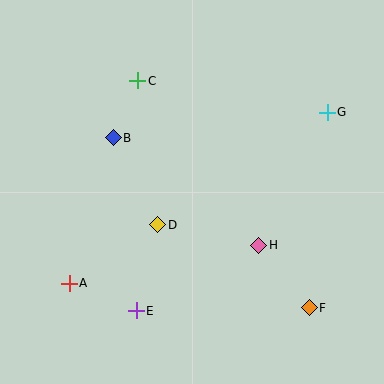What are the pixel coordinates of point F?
Point F is at (309, 308).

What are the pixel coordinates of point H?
Point H is at (259, 245).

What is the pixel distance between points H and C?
The distance between H and C is 204 pixels.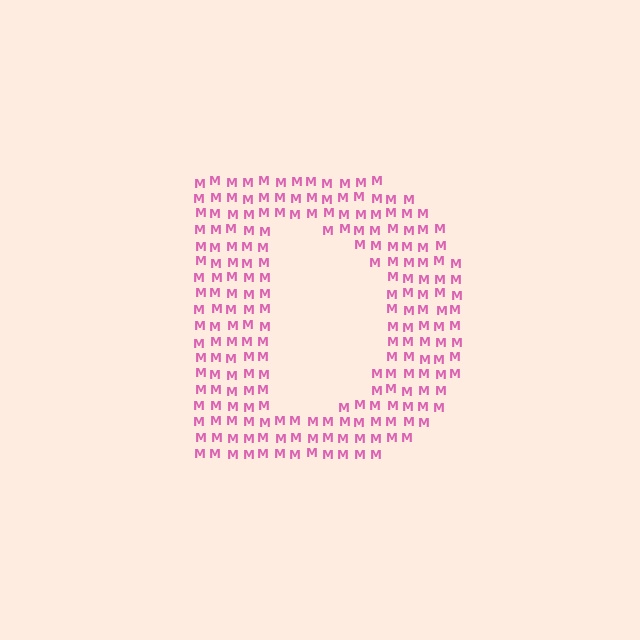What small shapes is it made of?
It is made of small letter M's.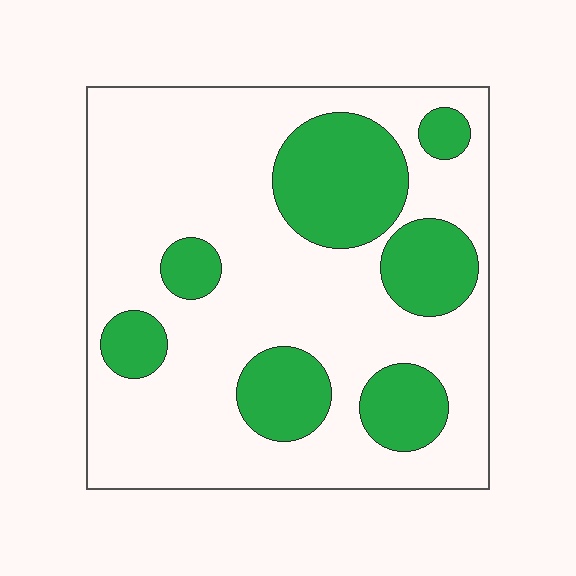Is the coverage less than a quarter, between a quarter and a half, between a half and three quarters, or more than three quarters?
Between a quarter and a half.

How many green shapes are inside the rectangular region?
7.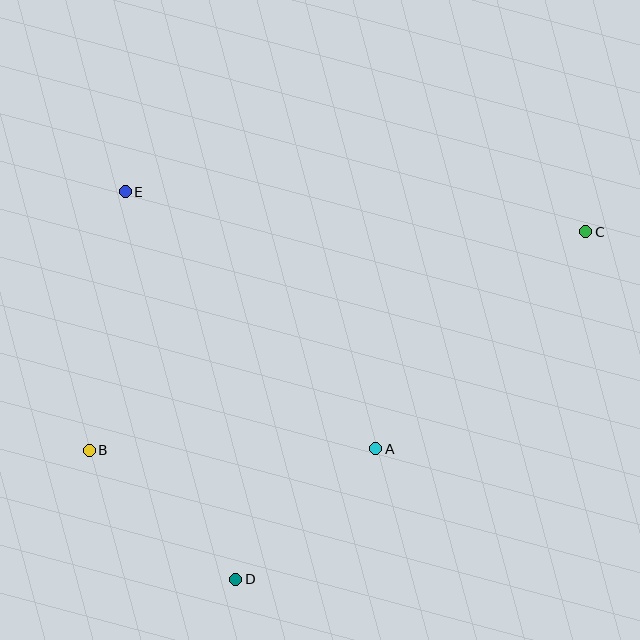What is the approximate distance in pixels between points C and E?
The distance between C and E is approximately 462 pixels.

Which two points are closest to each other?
Points A and D are closest to each other.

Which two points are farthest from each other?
Points B and C are farthest from each other.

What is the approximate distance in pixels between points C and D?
The distance between C and D is approximately 493 pixels.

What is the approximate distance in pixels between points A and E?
The distance between A and E is approximately 359 pixels.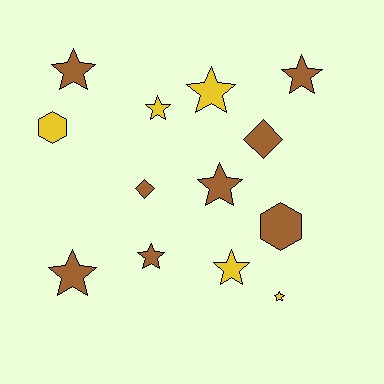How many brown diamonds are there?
There are 2 brown diamonds.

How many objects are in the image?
There are 13 objects.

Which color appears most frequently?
Brown, with 8 objects.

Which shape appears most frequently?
Star, with 9 objects.